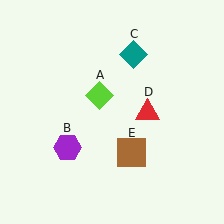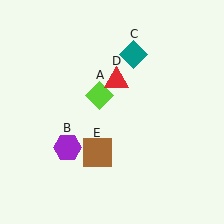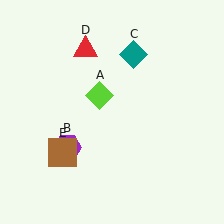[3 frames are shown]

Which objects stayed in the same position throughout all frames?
Lime diamond (object A) and purple hexagon (object B) and teal diamond (object C) remained stationary.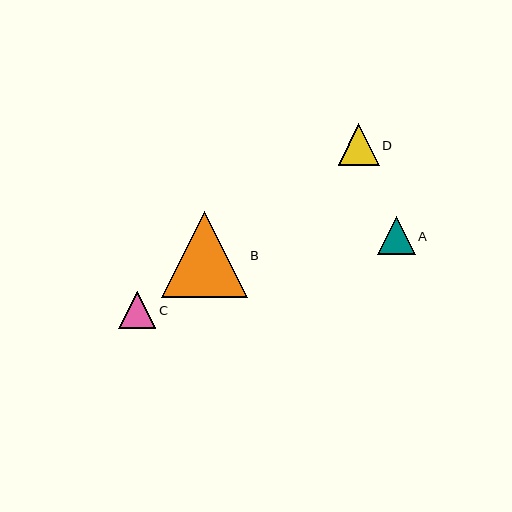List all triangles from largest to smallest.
From largest to smallest: B, D, A, C.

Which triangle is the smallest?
Triangle C is the smallest with a size of approximately 37 pixels.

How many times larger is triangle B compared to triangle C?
Triangle B is approximately 2.3 times the size of triangle C.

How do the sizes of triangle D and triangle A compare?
Triangle D and triangle A are approximately the same size.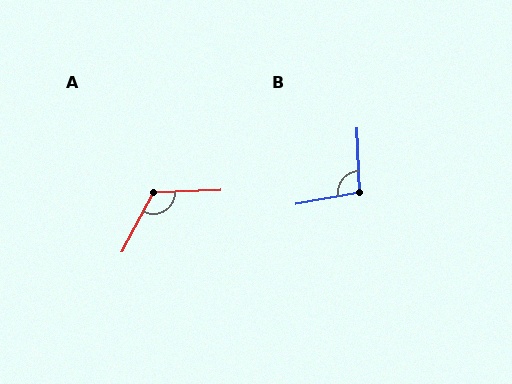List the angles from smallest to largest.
B (98°), A (120°).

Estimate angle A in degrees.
Approximately 120 degrees.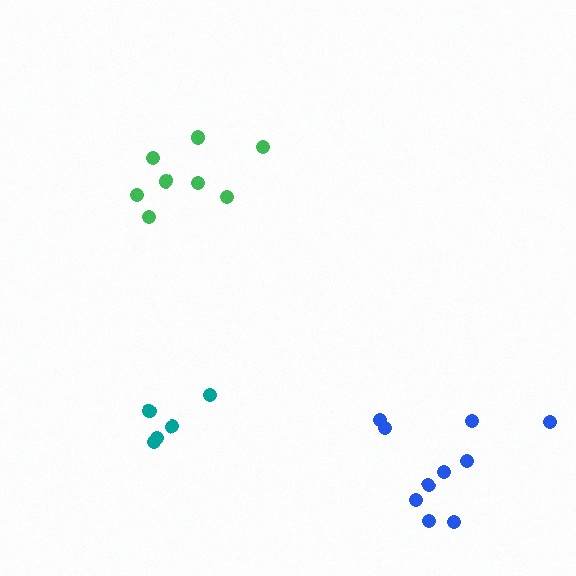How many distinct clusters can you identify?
There are 3 distinct clusters.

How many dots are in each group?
Group 1: 5 dots, Group 2: 10 dots, Group 3: 8 dots (23 total).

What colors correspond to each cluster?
The clusters are colored: teal, blue, green.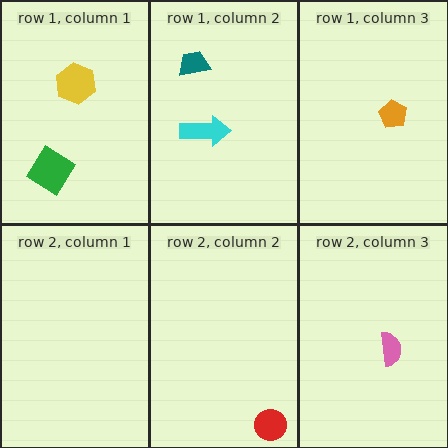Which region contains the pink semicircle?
The row 2, column 3 region.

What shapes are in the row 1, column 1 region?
The yellow hexagon, the green diamond.